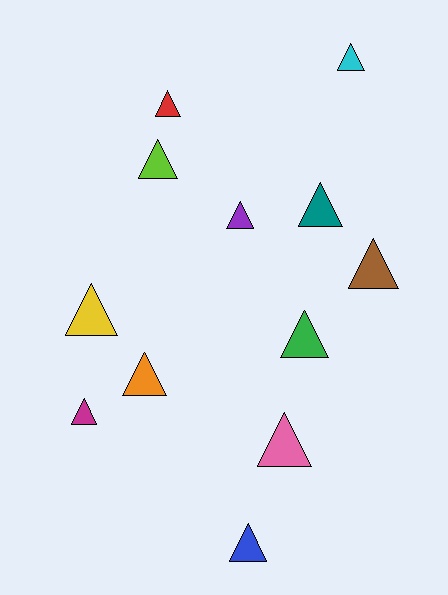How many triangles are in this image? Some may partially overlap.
There are 12 triangles.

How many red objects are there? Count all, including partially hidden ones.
There is 1 red object.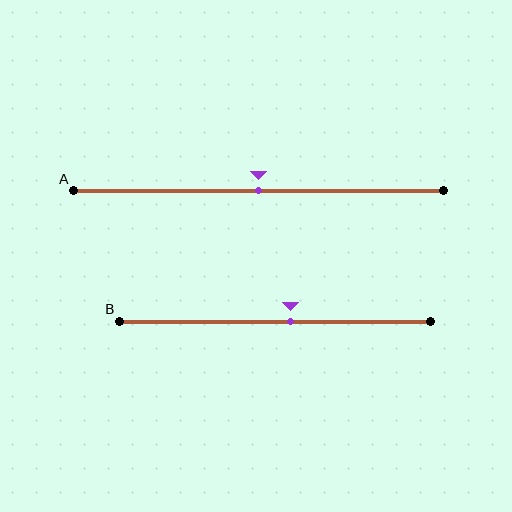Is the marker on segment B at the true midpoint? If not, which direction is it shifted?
No, the marker on segment B is shifted to the right by about 5% of the segment length.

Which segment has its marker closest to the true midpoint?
Segment A has its marker closest to the true midpoint.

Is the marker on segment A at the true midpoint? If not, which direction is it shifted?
Yes, the marker on segment A is at the true midpoint.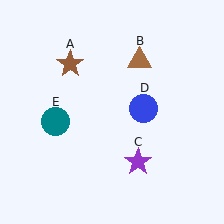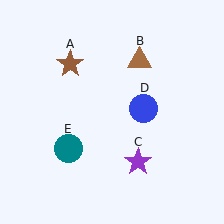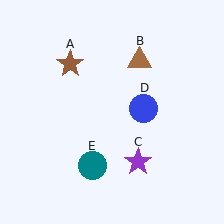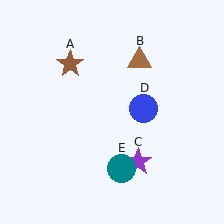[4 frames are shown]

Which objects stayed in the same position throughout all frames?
Brown star (object A) and brown triangle (object B) and purple star (object C) and blue circle (object D) remained stationary.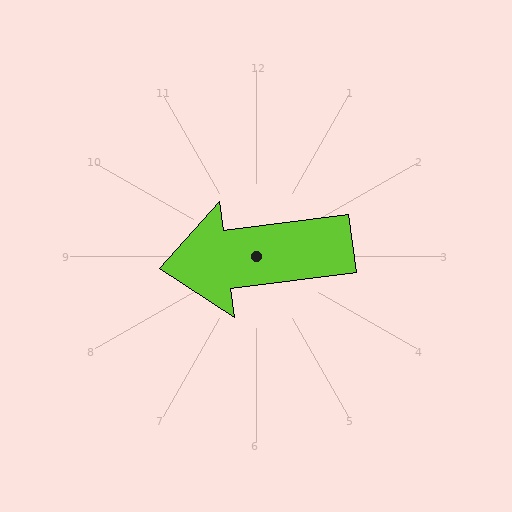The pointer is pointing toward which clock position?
Roughly 9 o'clock.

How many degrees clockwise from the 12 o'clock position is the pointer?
Approximately 263 degrees.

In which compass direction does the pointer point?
West.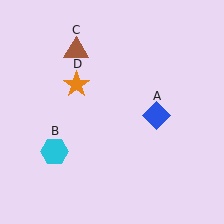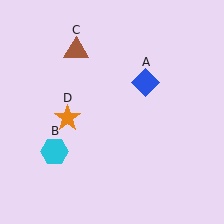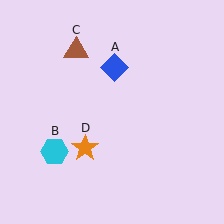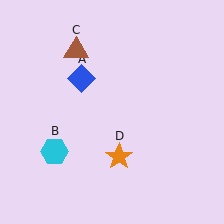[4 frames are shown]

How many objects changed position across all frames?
2 objects changed position: blue diamond (object A), orange star (object D).